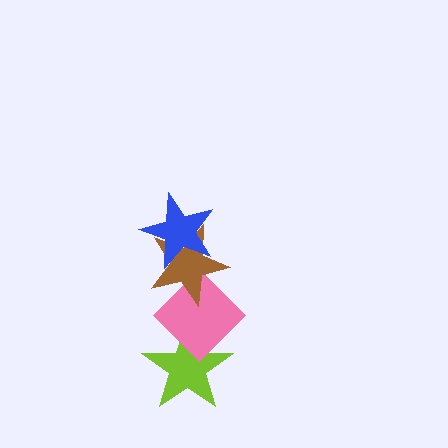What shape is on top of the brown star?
The blue star is on top of the brown star.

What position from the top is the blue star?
The blue star is 1st from the top.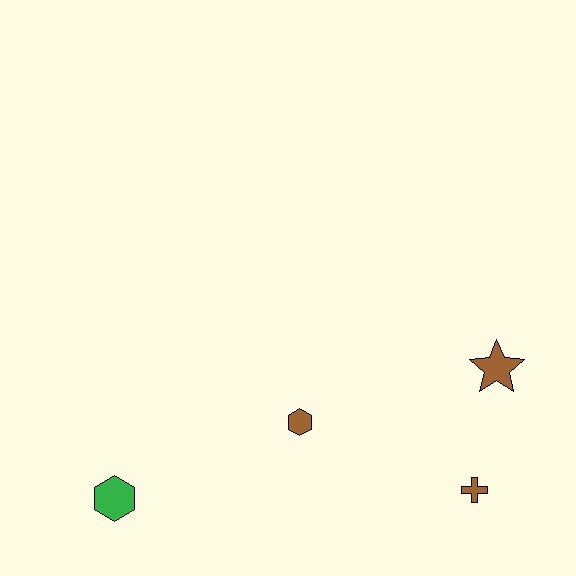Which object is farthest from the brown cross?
The green hexagon is farthest from the brown cross.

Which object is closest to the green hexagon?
The brown hexagon is closest to the green hexagon.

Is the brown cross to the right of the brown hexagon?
Yes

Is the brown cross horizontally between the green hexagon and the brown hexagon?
No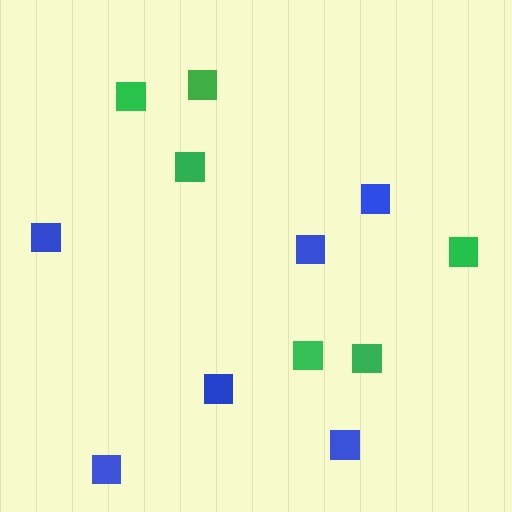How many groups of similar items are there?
There are 2 groups: one group of blue squares (6) and one group of green squares (6).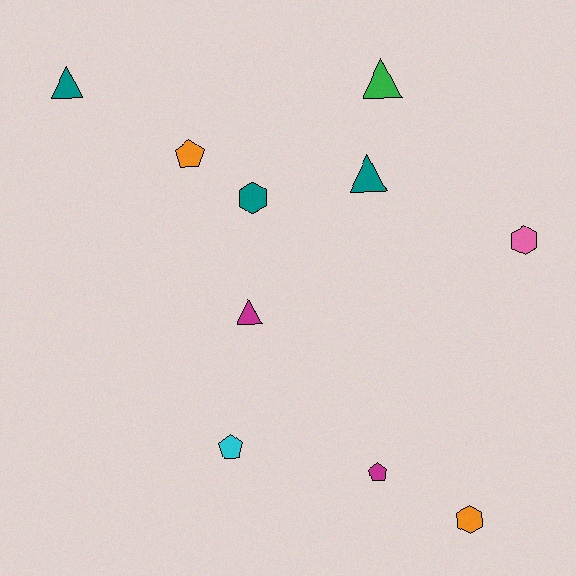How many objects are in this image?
There are 10 objects.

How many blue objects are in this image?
There are no blue objects.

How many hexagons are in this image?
There are 3 hexagons.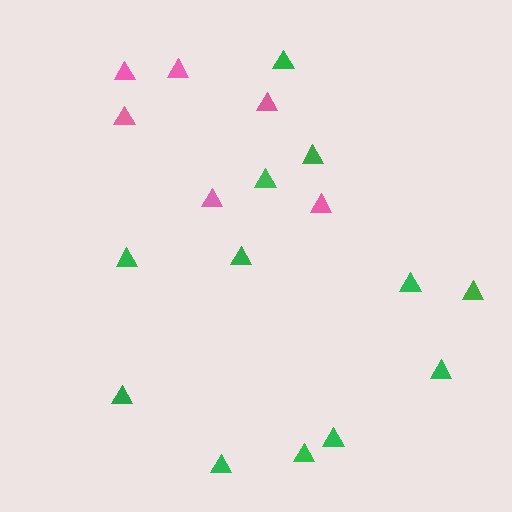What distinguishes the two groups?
There are 2 groups: one group of pink triangles (6) and one group of green triangles (12).